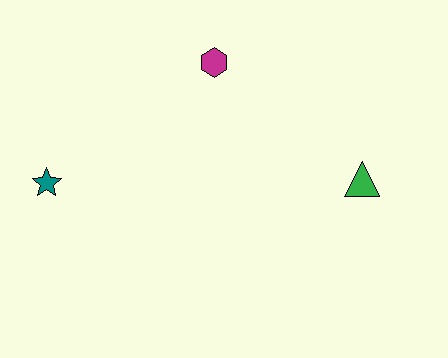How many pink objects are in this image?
There are no pink objects.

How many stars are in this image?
There is 1 star.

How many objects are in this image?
There are 3 objects.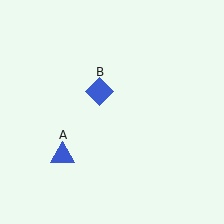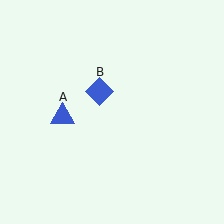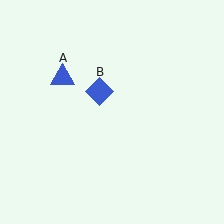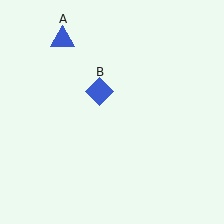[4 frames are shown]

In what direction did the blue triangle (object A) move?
The blue triangle (object A) moved up.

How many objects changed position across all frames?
1 object changed position: blue triangle (object A).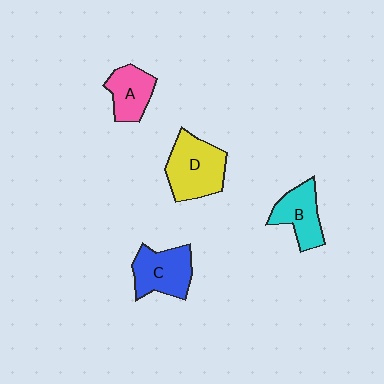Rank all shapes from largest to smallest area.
From largest to smallest: D (yellow), C (blue), B (cyan), A (pink).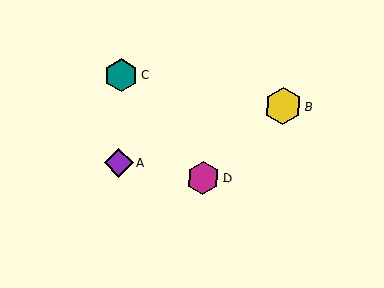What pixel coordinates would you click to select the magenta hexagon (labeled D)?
Click at (203, 178) to select the magenta hexagon D.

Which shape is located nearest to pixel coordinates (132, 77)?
The teal hexagon (labeled C) at (121, 75) is nearest to that location.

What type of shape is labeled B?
Shape B is a yellow hexagon.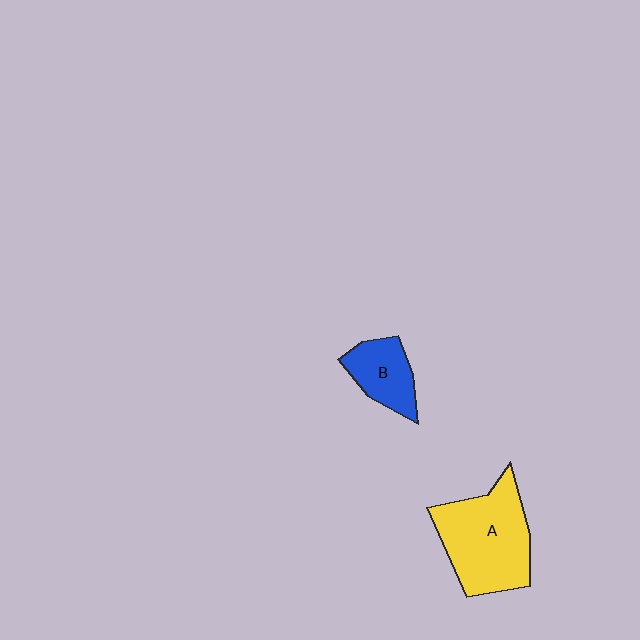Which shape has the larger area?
Shape A (yellow).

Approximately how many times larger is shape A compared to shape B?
Approximately 2.1 times.